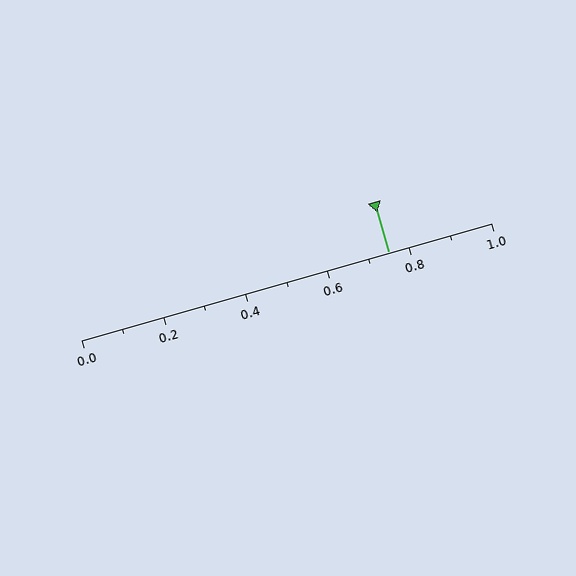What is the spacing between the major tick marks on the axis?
The major ticks are spaced 0.2 apart.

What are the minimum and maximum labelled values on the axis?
The axis runs from 0.0 to 1.0.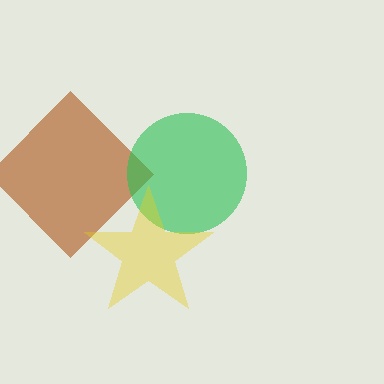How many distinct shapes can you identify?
There are 3 distinct shapes: a brown diamond, a green circle, a yellow star.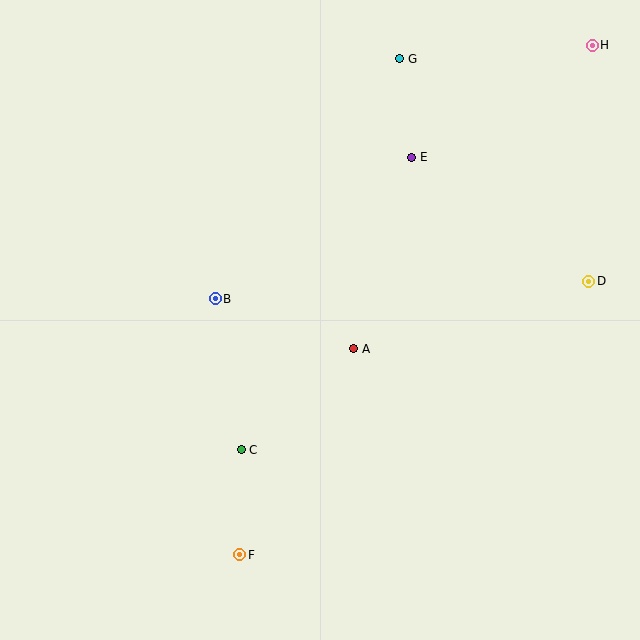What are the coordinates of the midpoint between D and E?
The midpoint between D and E is at (500, 219).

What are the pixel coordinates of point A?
Point A is at (354, 349).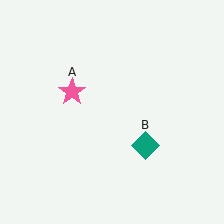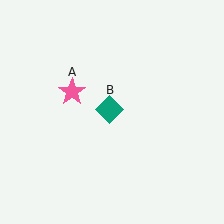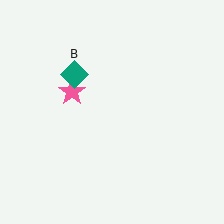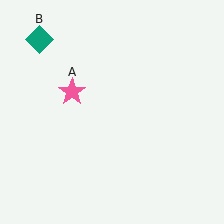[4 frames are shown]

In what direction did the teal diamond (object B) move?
The teal diamond (object B) moved up and to the left.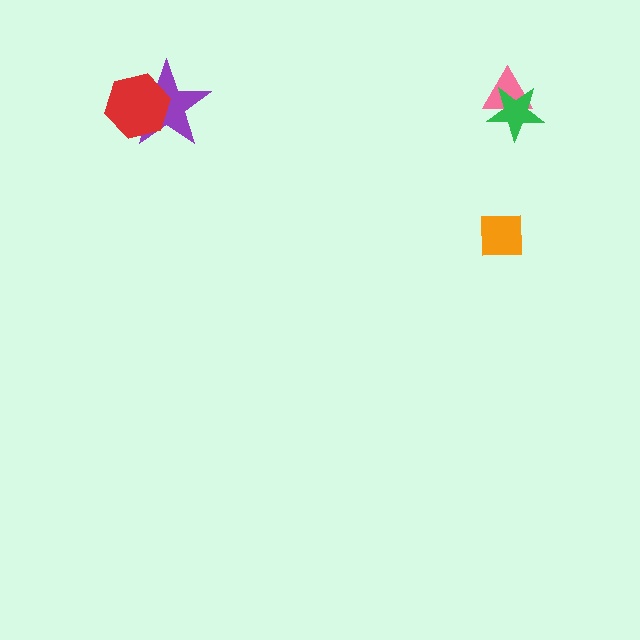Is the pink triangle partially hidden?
Yes, it is partially covered by another shape.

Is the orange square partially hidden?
No, no other shape covers it.